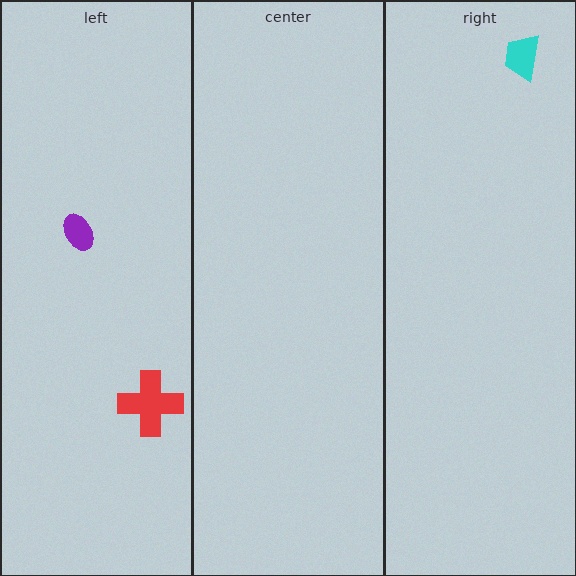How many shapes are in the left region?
2.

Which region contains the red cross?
The left region.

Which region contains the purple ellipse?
The left region.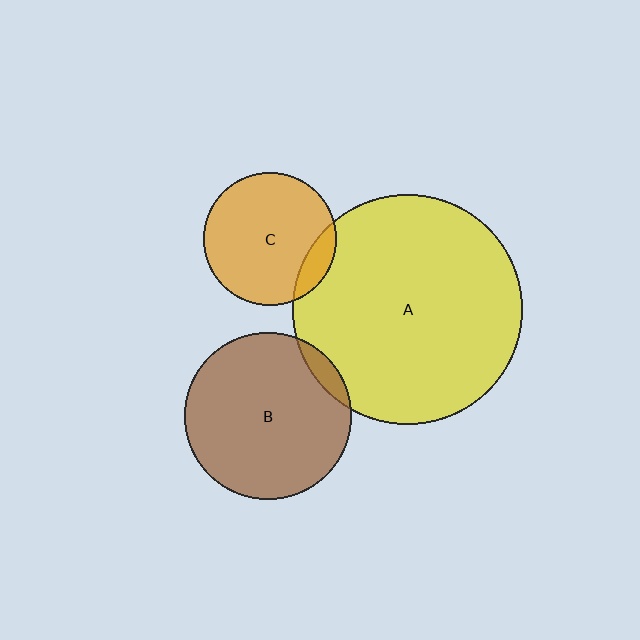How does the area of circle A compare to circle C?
Approximately 3.0 times.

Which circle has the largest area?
Circle A (yellow).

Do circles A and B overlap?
Yes.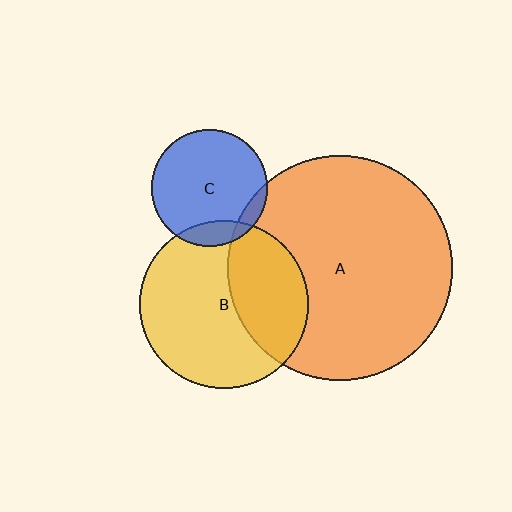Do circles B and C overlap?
Yes.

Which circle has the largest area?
Circle A (orange).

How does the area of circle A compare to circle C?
Approximately 3.7 times.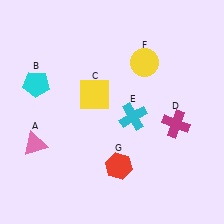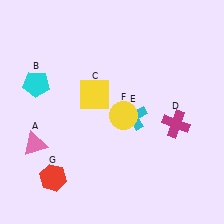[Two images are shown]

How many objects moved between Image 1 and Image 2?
2 objects moved between the two images.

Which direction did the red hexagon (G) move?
The red hexagon (G) moved left.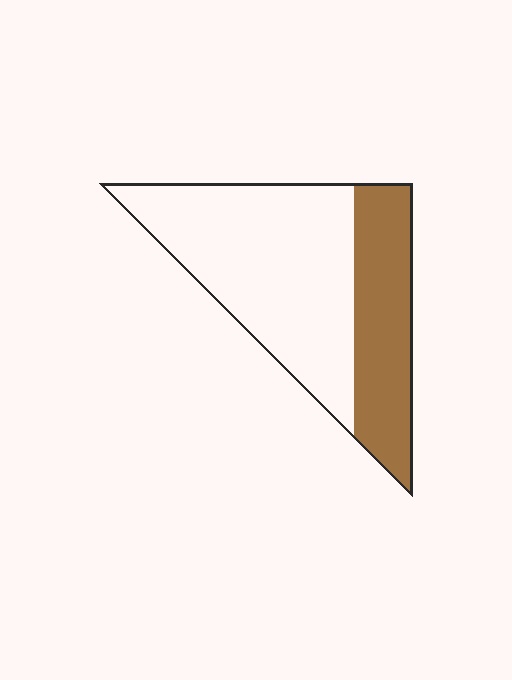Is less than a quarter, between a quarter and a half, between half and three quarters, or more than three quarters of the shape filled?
Between a quarter and a half.